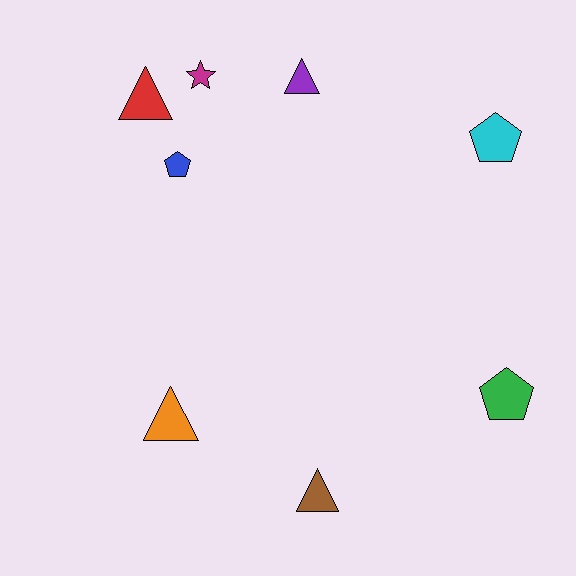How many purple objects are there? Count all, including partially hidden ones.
There is 1 purple object.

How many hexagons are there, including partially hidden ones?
There are no hexagons.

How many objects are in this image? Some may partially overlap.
There are 8 objects.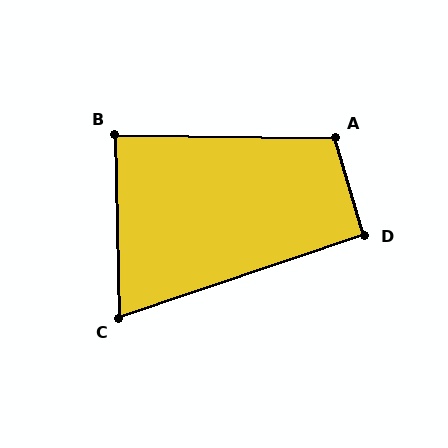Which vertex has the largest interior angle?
A, at approximately 107 degrees.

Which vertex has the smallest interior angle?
C, at approximately 73 degrees.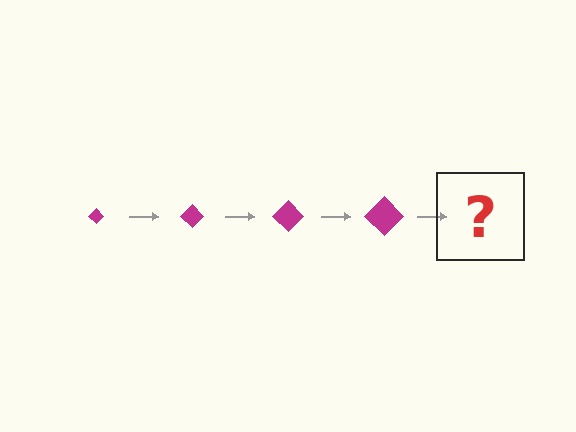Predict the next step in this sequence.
The next step is a magenta diamond, larger than the previous one.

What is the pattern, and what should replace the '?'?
The pattern is that the diamond gets progressively larger each step. The '?' should be a magenta diamond, larger than the previous one.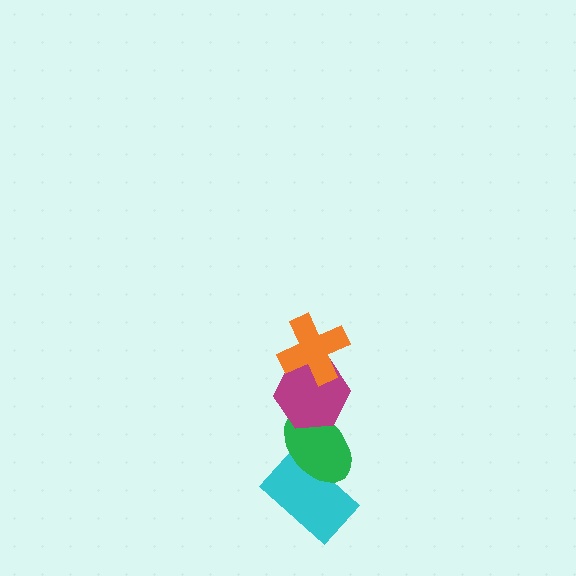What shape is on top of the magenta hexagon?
The orange cross is on top of the magenta hexagon.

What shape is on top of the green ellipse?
The magenta hexagon is on top of the green ellipse.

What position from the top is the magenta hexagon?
The magenta hexagon is 2nd from the top.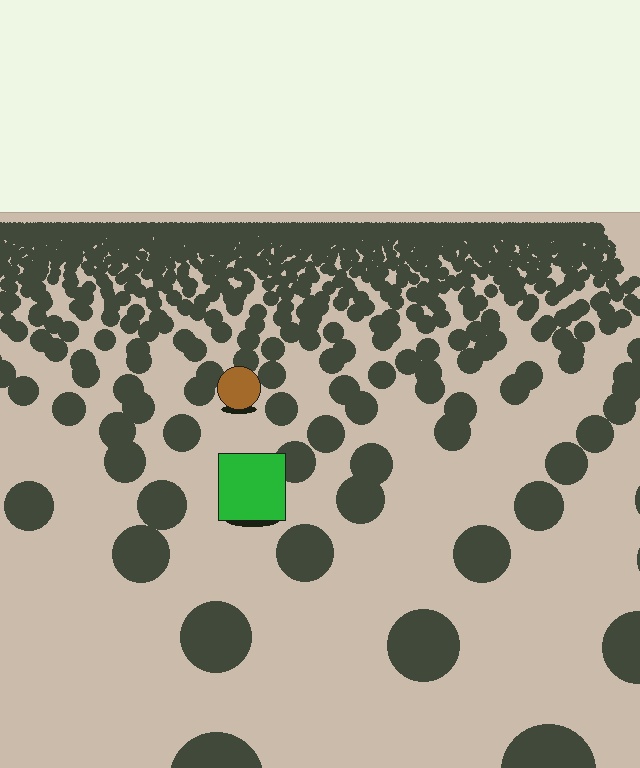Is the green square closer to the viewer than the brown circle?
Yes. The green square is closer — you can tell from the texture gradient: the ground texture is coarser near it.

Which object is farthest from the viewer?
The brown circle is farthest from the viewer. It appears smaller and the ground texture around it is denser.